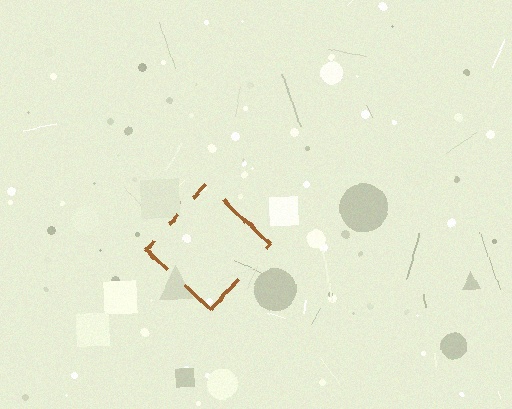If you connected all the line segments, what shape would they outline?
They would outline a diamond.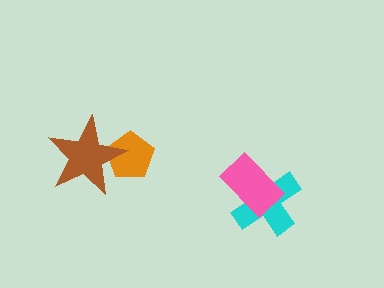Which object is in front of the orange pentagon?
The brown star is in front of the orange pentagon.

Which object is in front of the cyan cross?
The pink rectangle is in front of the cyan cross.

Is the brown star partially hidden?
No, no other shape covers it.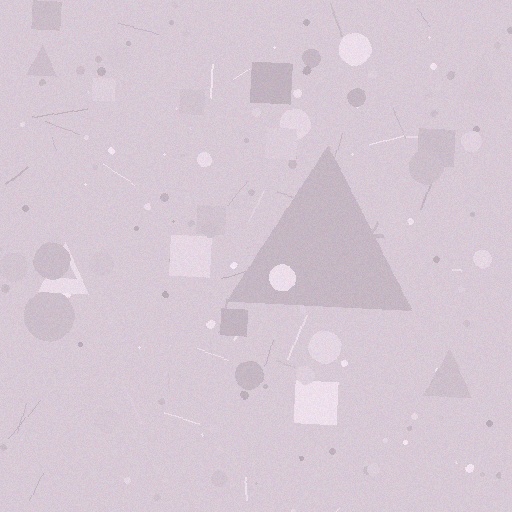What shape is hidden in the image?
A triangle is hidden in the image.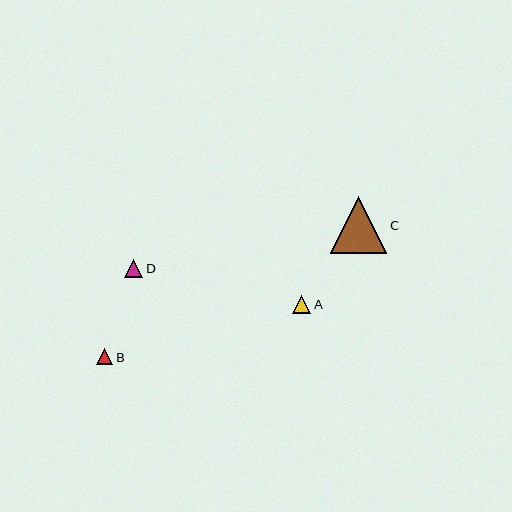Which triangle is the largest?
Triangle C is the largest with a size of approximately 57 pixels.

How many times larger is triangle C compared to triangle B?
Triangle C is approximately 3.5 times the size of triangle B.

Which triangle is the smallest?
Triangle B is the smallest with a size of approximately 16 pixels.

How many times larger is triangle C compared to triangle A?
Triangle C is approximately 3.1 times the size of triangle A.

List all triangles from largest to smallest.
From largest to smallest: C, A, D, B.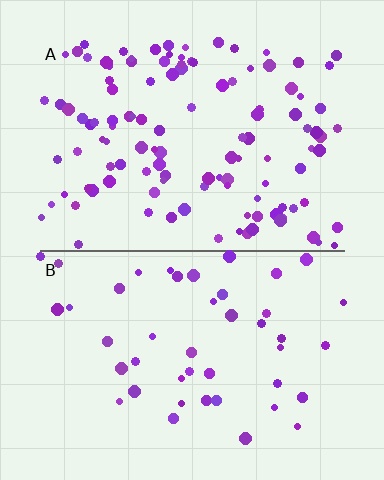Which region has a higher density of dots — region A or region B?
A (the top).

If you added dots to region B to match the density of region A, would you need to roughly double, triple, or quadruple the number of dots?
Approximately triple.